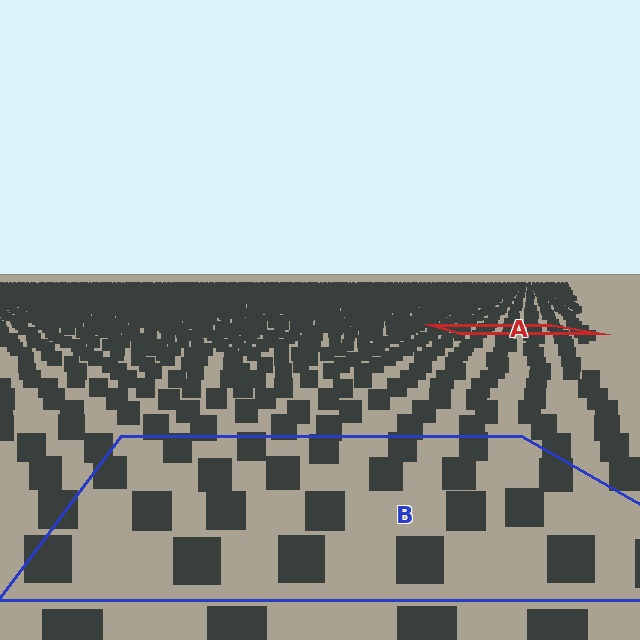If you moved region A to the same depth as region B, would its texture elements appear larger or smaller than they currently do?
They would appear larger. At a closer depth, the same texture elements are projected at a bigger on-screen size.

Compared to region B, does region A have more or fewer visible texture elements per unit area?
Region A has more texture elements per unit area — they are packed more densely because it is farther away.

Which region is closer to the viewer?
Region B is closer. The texture elements there are larger and more spread out.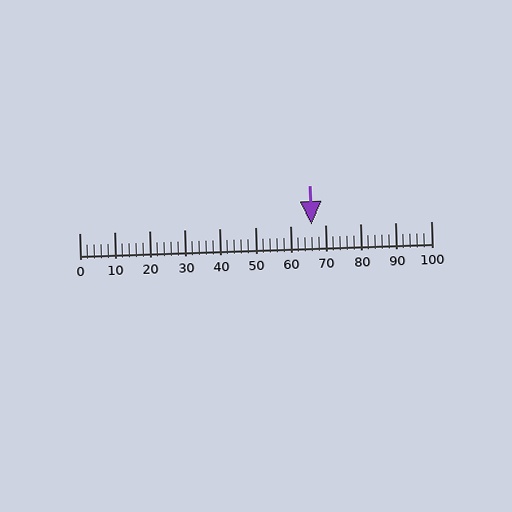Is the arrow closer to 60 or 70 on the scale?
The arrow is closer to 70.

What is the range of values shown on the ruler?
The ruler shows values from 0 to 100.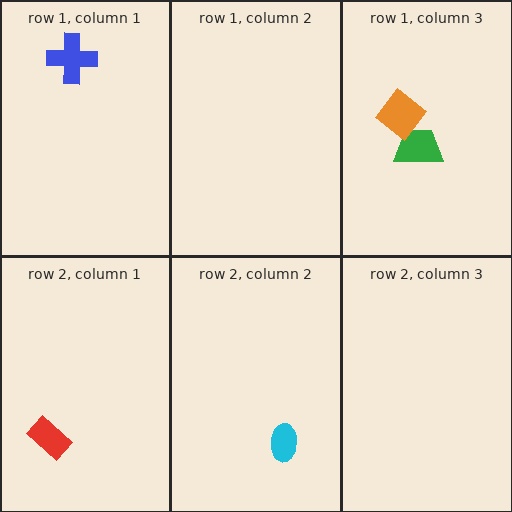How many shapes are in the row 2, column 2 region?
1.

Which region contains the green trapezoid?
The row 1, column 3 region.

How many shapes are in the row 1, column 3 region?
2.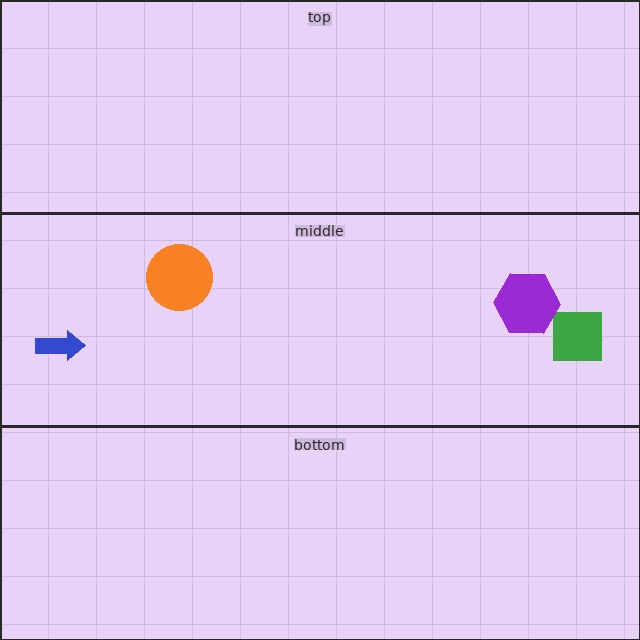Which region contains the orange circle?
The middle region.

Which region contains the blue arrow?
The middle region.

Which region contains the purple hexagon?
The middle region.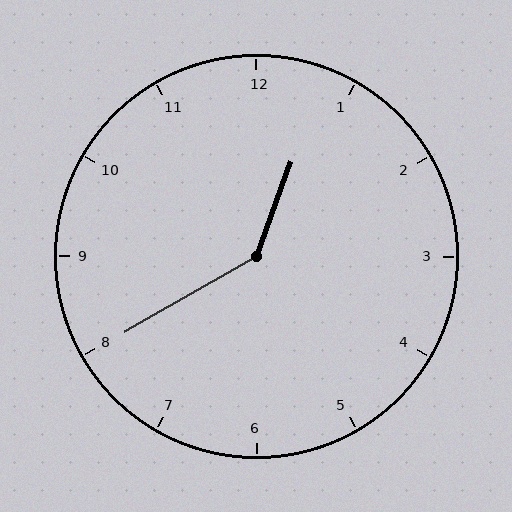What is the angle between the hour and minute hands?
Approximately 140 degrees.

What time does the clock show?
12:40.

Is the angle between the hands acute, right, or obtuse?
It is obtuse.